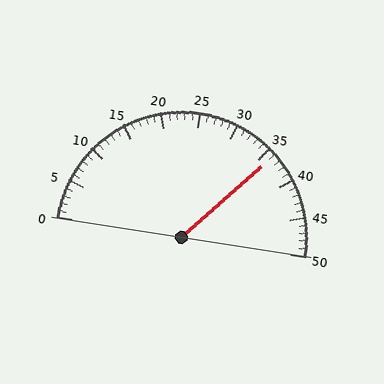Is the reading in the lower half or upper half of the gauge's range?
The reading is in the upper half of the range (0 to 50).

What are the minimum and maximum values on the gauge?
The gauge ranges from 0 to 50.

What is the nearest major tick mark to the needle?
The nearest major tick mark is 35.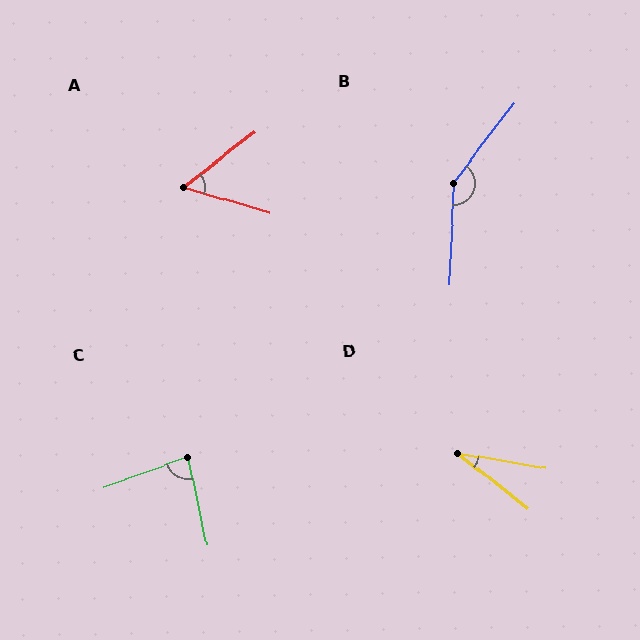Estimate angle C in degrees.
Approximately 82 degrees.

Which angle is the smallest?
D, at approximately 29 degrees.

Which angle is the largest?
B, at approximately 145 degrees.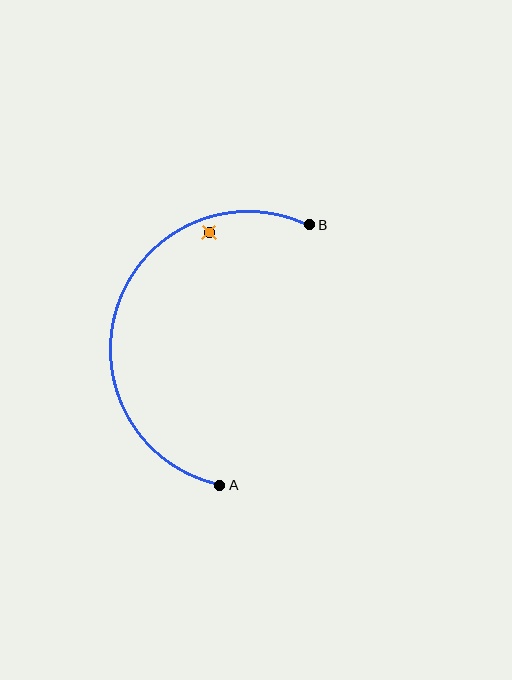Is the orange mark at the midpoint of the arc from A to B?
No — the orange mark does not lie on the arc at all. It sits slightly inside the curve.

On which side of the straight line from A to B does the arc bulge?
The arc bulges to the left of the straight line connecting A and B.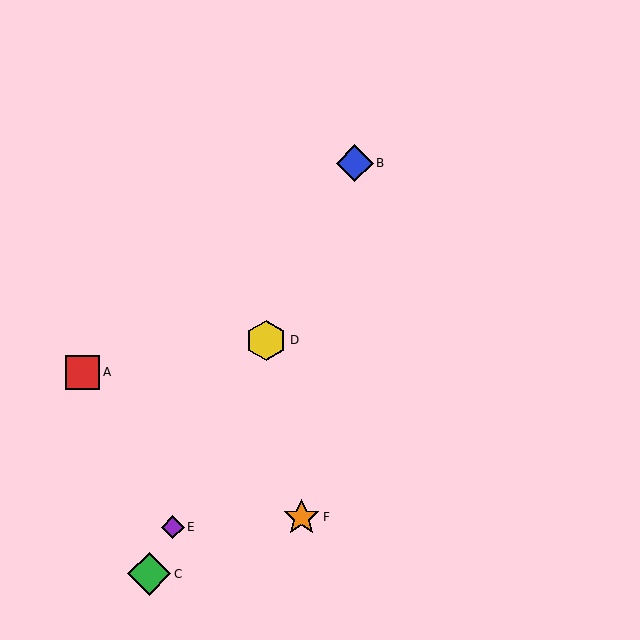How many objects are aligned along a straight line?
4 objects (B, C, D, E) are aligned along a straight line.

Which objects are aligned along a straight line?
Objects B, C, D, E are aligned along a straight line.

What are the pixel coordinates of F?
Object F is at (301, 517).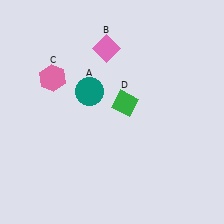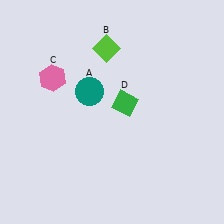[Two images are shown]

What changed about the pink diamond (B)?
In Image 1, B is pink. In Image 2, it changed to lime.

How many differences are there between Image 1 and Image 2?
There is 1 difference between the two images.